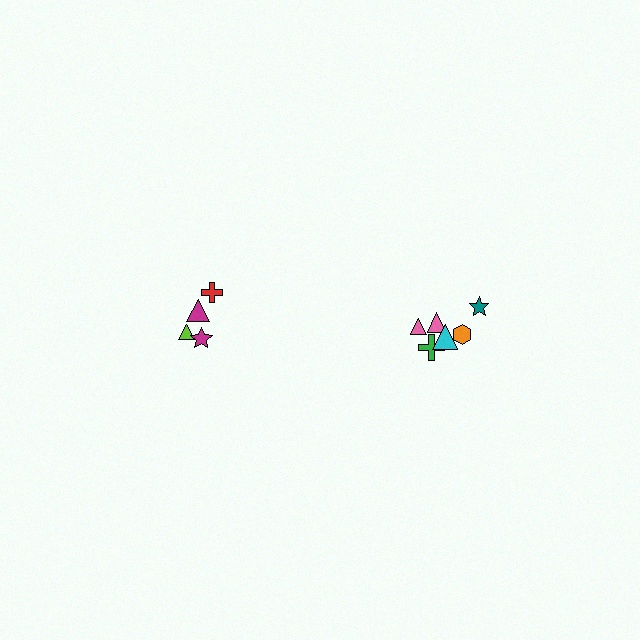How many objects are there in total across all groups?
There are 10 objects.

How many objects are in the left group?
There are 4 objects.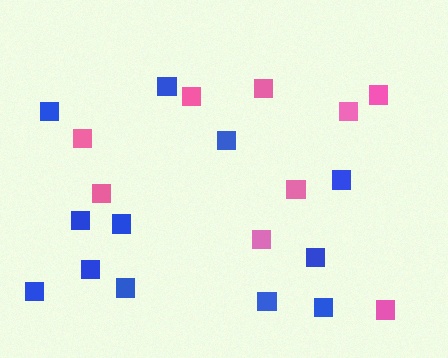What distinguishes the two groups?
There are 2 groups: one group of blue squares (12) and one group of pink squares (9).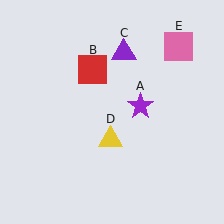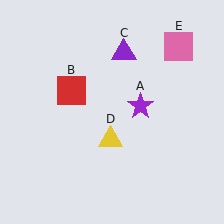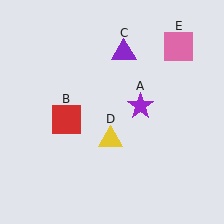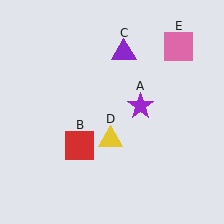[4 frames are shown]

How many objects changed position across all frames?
1 object changed position: red square (object B).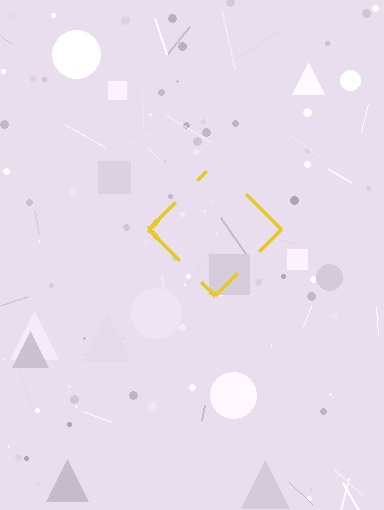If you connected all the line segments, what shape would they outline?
They would outline a diamond.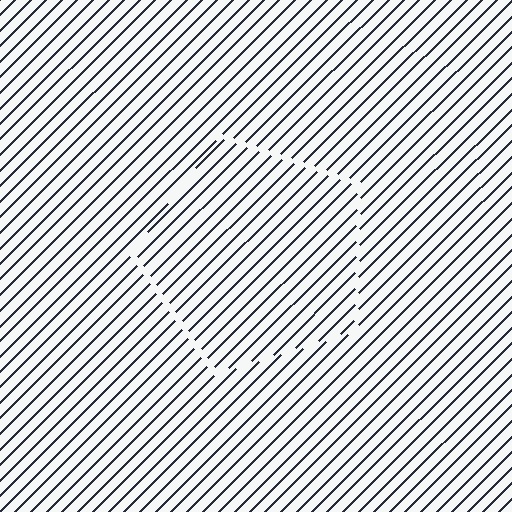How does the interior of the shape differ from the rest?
The interior of the shape contains the same grating, shifted by half a period — the contour is defined by the phase discontinuity where line-ends from the inner and outer gratings abut.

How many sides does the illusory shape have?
5 sides — the line-ends trace a pentagon.